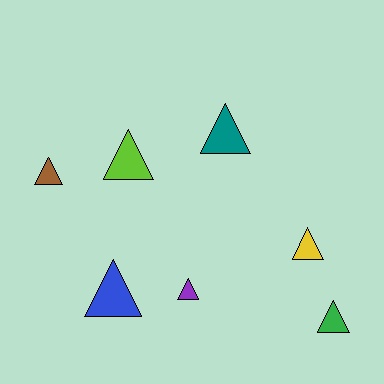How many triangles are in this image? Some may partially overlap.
There are 7 triangles.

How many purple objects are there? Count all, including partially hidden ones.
There is 1 purple object.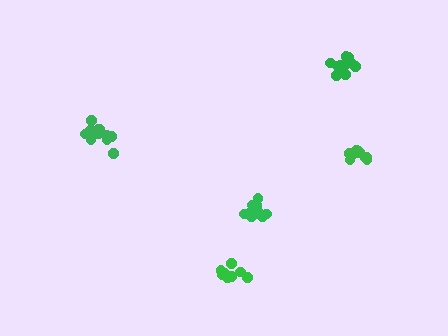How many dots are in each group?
Group 1: 10 dots, Group 2: 13 dots, Group 3: 11 dots, Group 4: 12 dots, Group 5: 8 dots (54 total).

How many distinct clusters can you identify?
There are 5 distinct clusters.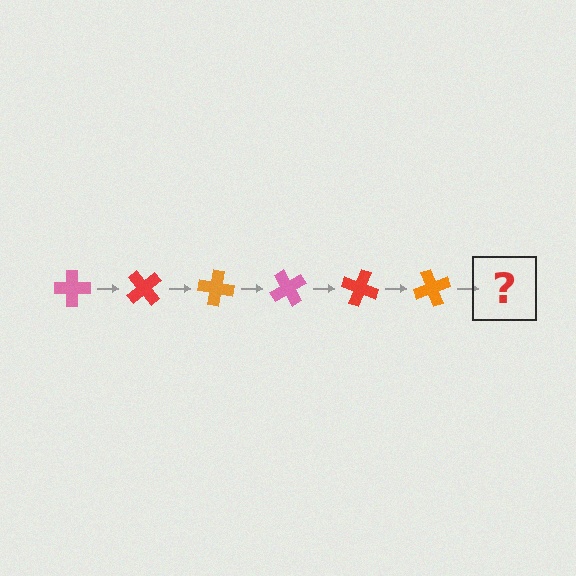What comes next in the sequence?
The next element should be a pink cross, rotated 300 degrees from the start.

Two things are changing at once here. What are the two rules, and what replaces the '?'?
The two rules are that it rotates 50 degrees each step and the color cycles through pink, red, and orange. The '?' should be a pink cross, rotated 300 degrees from the start.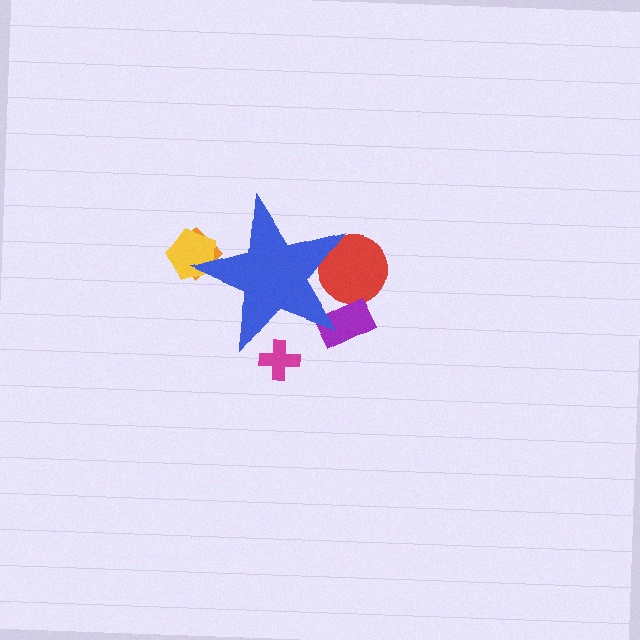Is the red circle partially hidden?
Yes, the red circle is partially hidden behind the blue star.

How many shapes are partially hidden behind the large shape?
5 shapes are partially hidden.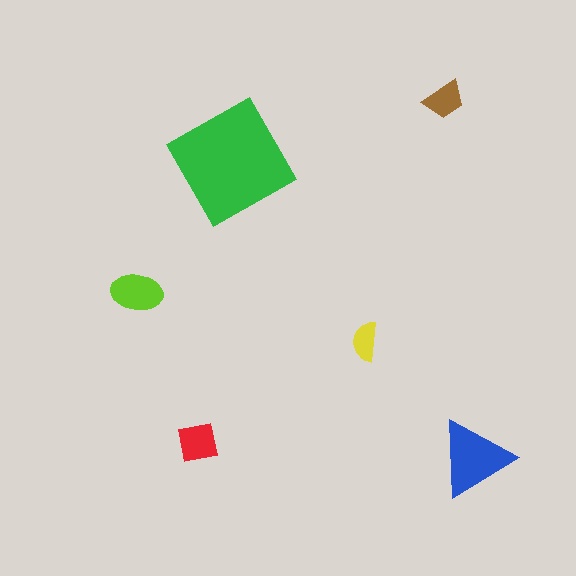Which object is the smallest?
The yellow semicircle.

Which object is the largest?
The green square.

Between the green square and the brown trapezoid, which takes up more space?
The green square.